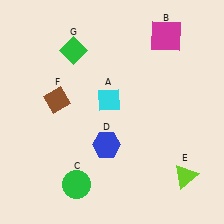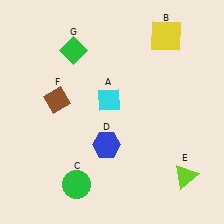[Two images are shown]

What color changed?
The square (B) changed from magenta in Image 1 to yellow in Image 2.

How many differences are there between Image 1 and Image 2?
There is 1 difference between the two images.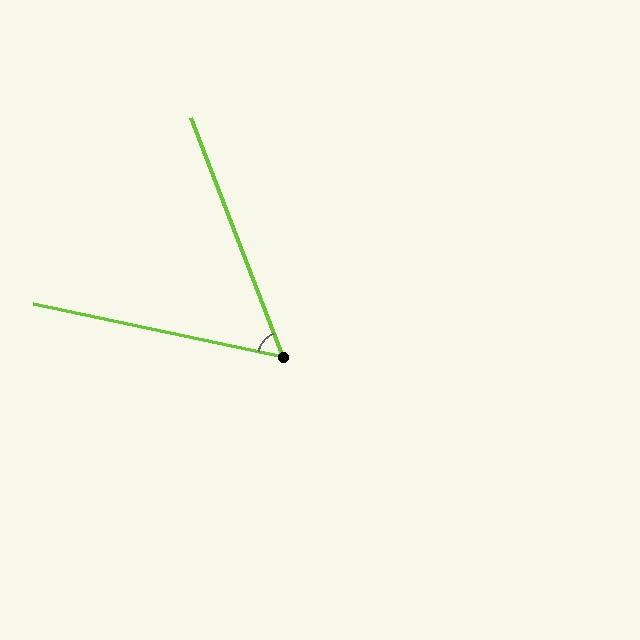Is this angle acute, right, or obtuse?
It is acute.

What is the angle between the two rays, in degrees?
Approximately 57 degrees.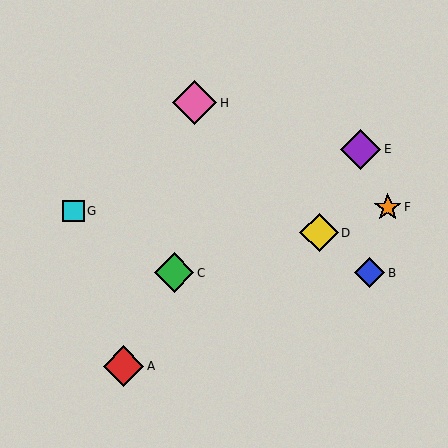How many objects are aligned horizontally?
2 objects (B, C) are aligned horizontally.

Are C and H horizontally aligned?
No, C is at y≈273 and H is at y≈103.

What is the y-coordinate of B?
Object B is at y≈273.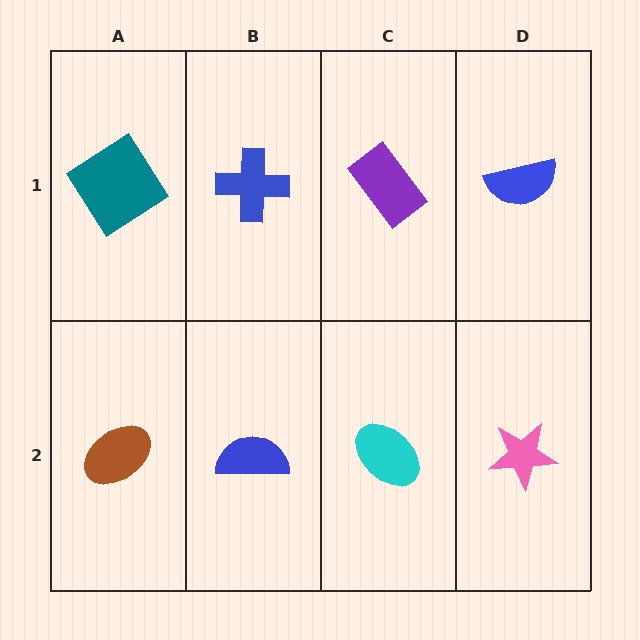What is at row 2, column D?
A pink star.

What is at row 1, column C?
A purple rectangle.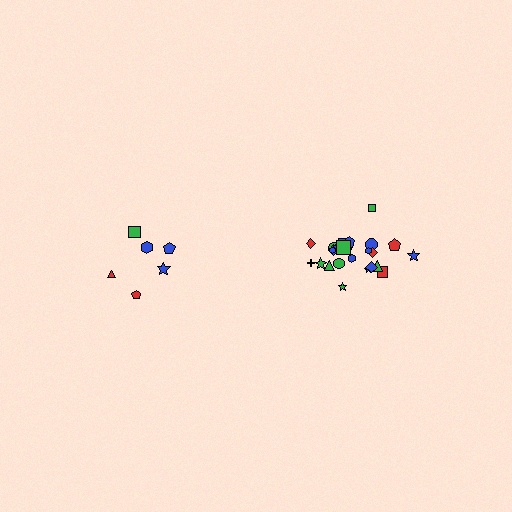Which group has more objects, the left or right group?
The right group.